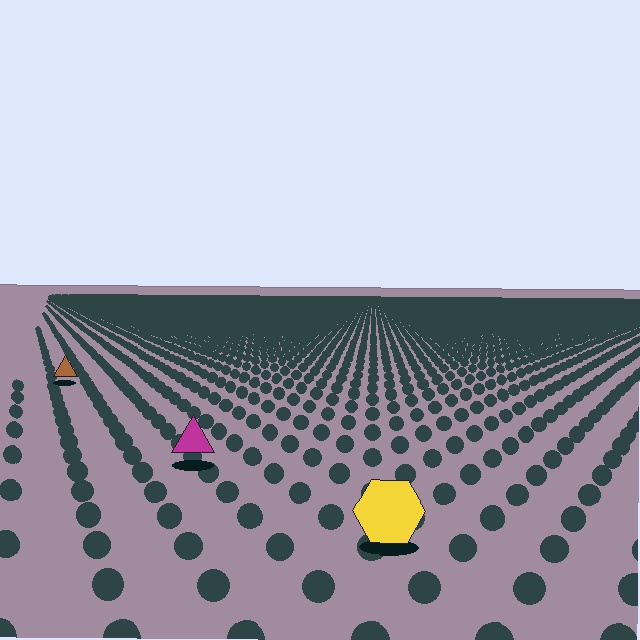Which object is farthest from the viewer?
The brown triangle is farthest from the viewer. It appears smaller and the ground texture around it is denser.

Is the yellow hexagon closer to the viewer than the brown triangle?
Yes. The yellow hexagon is closer — you can tell from the texture gradient: the ground texture is coarser near it.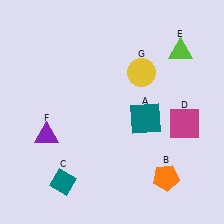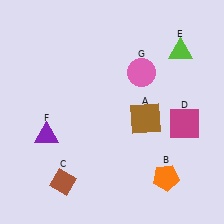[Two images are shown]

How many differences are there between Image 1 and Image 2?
There are 3 differences between the two images.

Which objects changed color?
A changed from teal to brown. C changed from teal to brown. G changed from yellow to pink.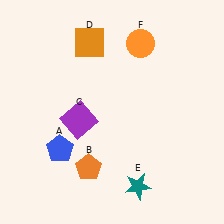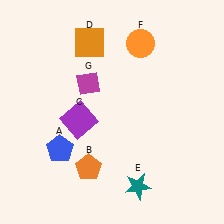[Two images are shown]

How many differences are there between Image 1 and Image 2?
There is 1 difference between the two images.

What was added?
A magenta diamond (G) was added in Image 2.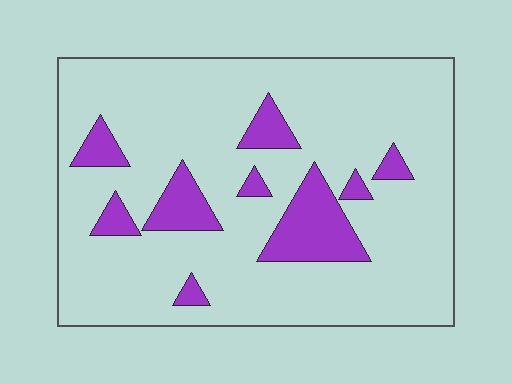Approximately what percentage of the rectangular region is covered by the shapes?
Approximately 15%.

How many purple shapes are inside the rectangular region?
9.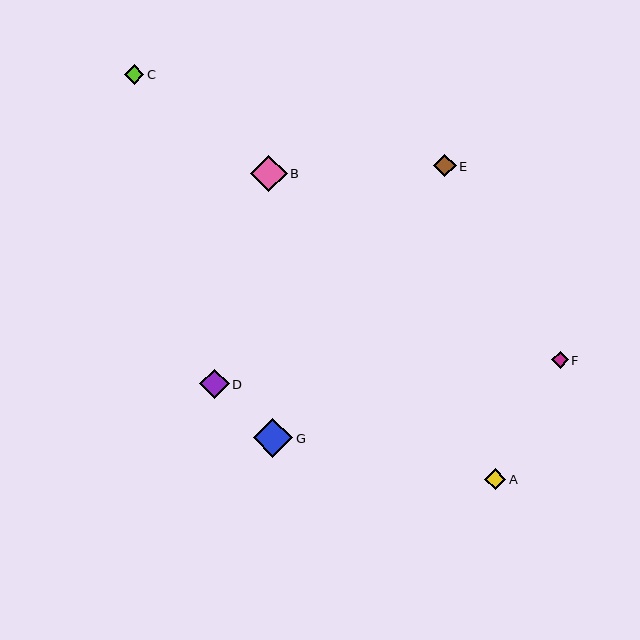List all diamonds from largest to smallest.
From largest to smallest: G, B, D, E, A, C, F.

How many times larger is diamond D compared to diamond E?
Diamond D is approximately 1.3 times the size of diamond E.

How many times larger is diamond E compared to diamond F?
Diamond E is approximately 1.3 times the size of diamond F.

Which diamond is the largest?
Diamond G is the largest with a size of approximately 39 pixels.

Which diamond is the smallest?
Diamond F is the smallest with a size of approximately 17 pixels.